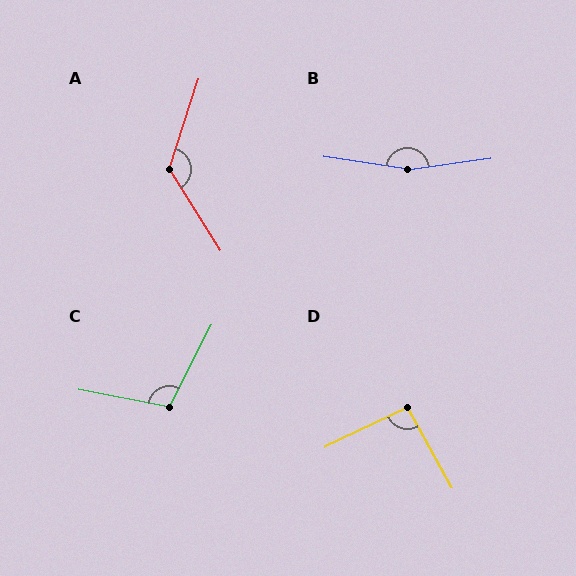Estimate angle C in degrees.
Approximately 107 degrees.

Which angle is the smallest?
D, at approximately 94 degrees.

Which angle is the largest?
B, at approximately 163 degrees.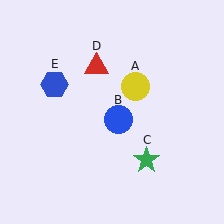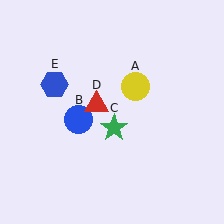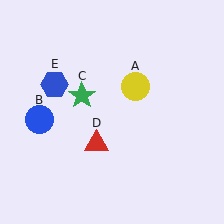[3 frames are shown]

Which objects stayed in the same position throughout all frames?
Yellow circle (object A) and blue hexagon (object E) remained stationary.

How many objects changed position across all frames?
3 objects changed position: blue circle (object B), green star (object C), red triangle (object D).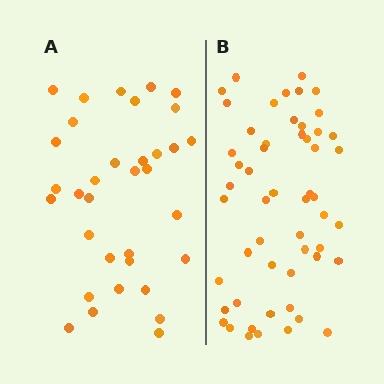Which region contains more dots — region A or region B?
Region B (the right region) has more dots.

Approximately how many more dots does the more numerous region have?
Region B has approximately 20 more dots than region A.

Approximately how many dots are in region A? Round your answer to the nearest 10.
About 30 dots. (The exact count is 34, which rounds to 30.)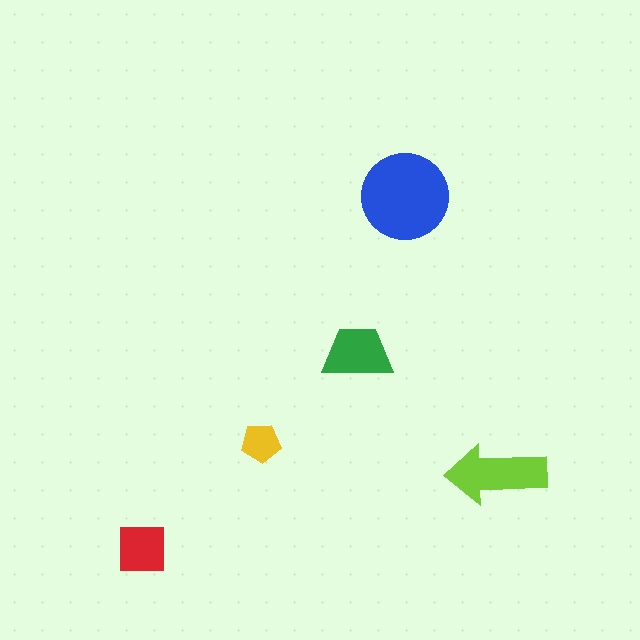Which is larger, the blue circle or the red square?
The blue circle.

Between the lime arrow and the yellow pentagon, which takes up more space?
The lime arrow.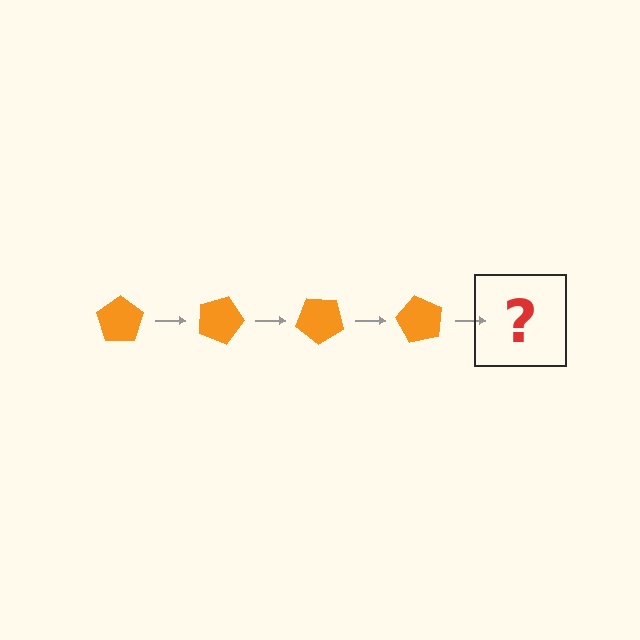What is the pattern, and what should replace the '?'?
The pattern is that the pentagon rotates 20 degrees each step. The '?' should be an orange pentagon rotated 80 degrees.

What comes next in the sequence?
The next element should be an orange pentagon rotated 80 degrees.